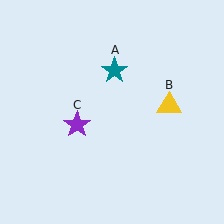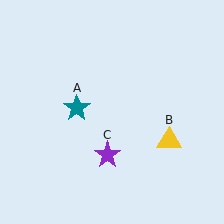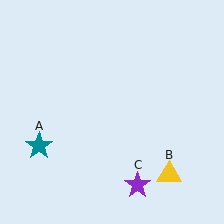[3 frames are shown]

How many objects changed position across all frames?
3 objects changed position: teal star (object A), yellow triangle (object B), purple star (object C).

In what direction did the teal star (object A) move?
The teal star (object A) moved down and to the left.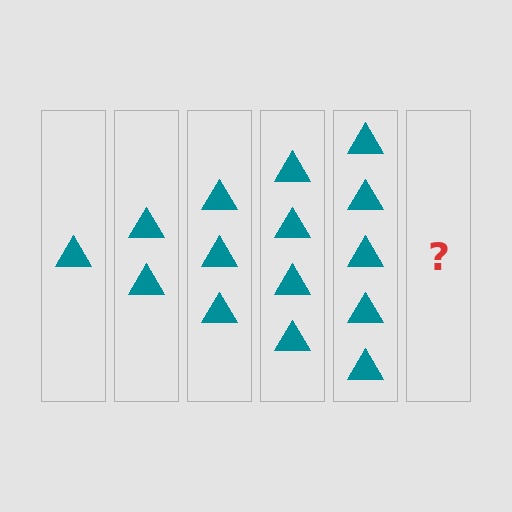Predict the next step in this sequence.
The next step is 6 triangles.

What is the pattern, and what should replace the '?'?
The pattern is that each step adds one more triangle. The '?' should be 6 triangles.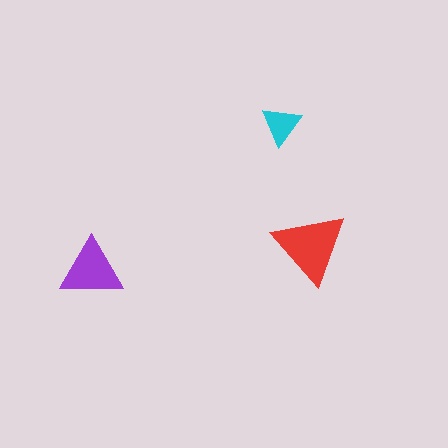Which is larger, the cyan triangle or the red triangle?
The red one.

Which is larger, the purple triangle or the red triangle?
The red one.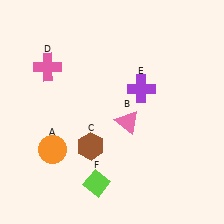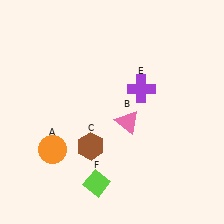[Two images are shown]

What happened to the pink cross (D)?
The pink cross (D) was removed in Image 2. It was in the top-left area of Image 1.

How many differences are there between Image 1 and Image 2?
There is 1 difference between the two images.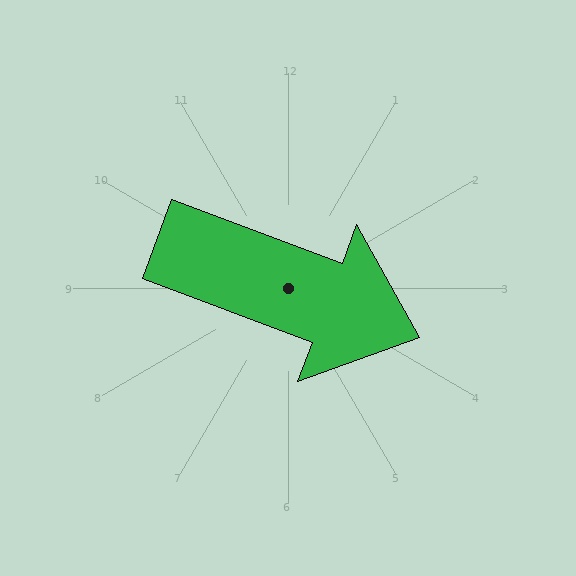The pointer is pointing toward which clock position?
Roughly 4 o'clock.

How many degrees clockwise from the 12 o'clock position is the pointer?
Approximately 111 degrees.